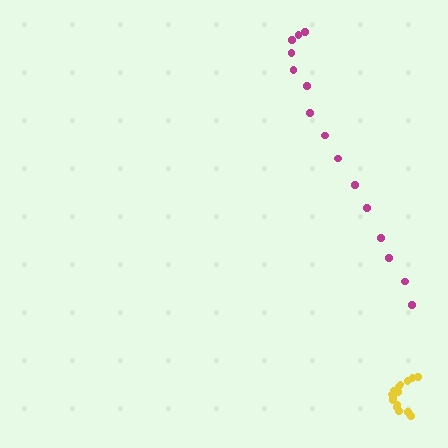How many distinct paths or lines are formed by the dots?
There are 2 distinct paths.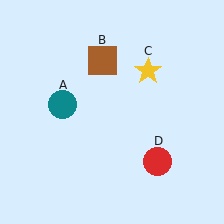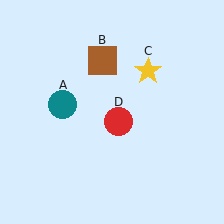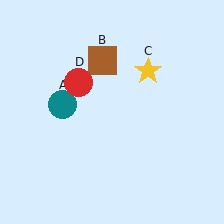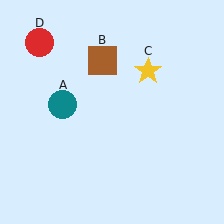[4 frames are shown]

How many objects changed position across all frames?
1 object changed position: red circle (object D).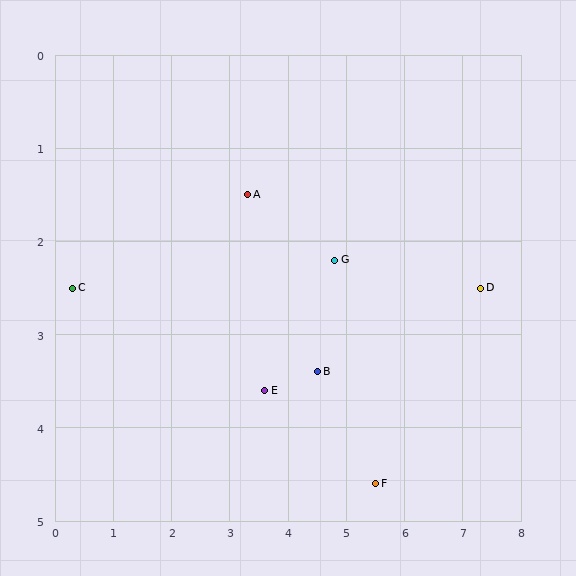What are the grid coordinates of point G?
Point G is at approximately (4.8, 2.2).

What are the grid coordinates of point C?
Point C is at approximately (0.3, 2.5).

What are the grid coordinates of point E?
Point E is at approximately (3.6, 3.6).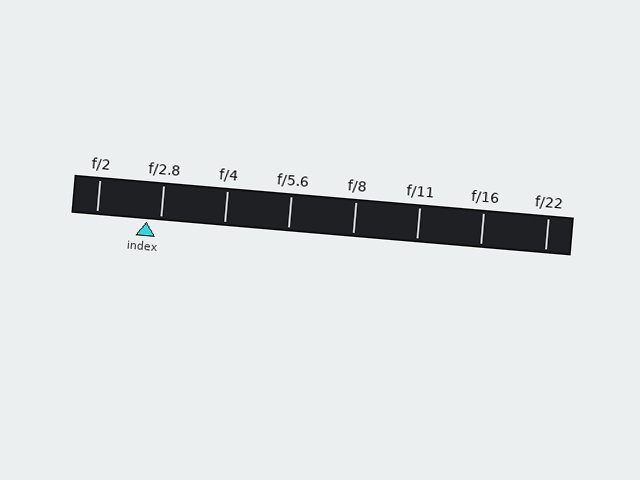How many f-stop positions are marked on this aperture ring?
There are 8 f-stop positions marked.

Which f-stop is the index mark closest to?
The index mark is closest to f/2.8.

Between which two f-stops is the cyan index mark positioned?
The index mark is between f/2 and f/2.8.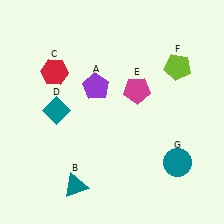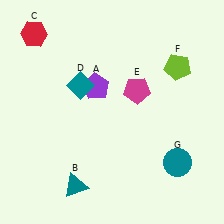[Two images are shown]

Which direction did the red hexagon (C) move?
The red hexagon (C) moved up.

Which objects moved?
The objects that moved are: the red hexagon (C), the teal diamond (D).